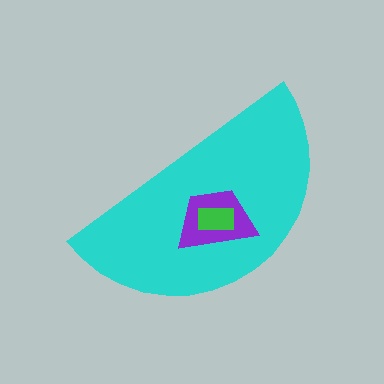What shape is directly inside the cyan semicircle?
The purple trapezoid.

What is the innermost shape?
The green rectangle.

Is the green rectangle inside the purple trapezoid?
Yes.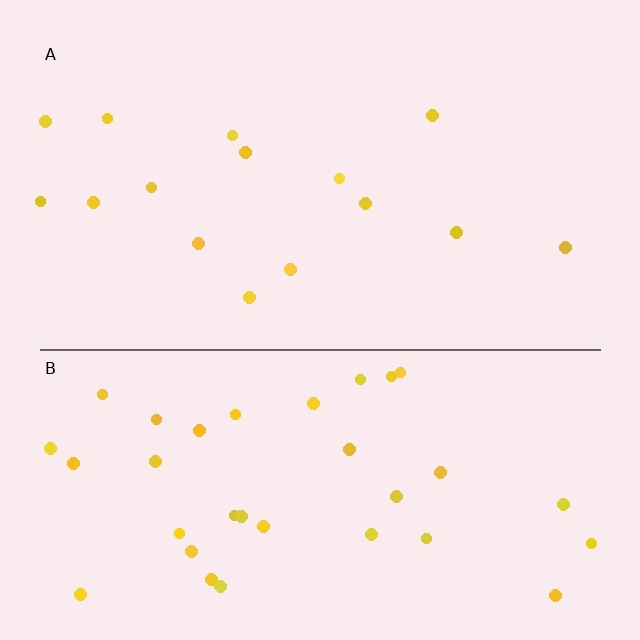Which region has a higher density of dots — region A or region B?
B (the bottom).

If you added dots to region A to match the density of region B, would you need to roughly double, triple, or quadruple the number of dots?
Approximately double.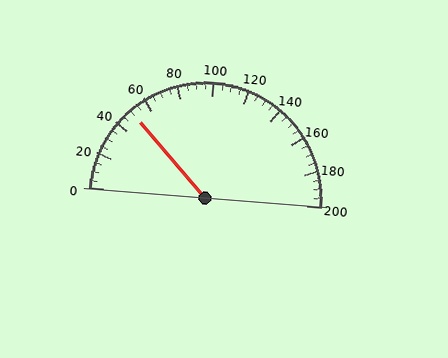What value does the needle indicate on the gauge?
The needle indicates approximately 50.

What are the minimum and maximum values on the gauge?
The gauge ranges from 0 to 200.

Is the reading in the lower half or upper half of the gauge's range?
The reading is in the lower half of the range (0 to 200).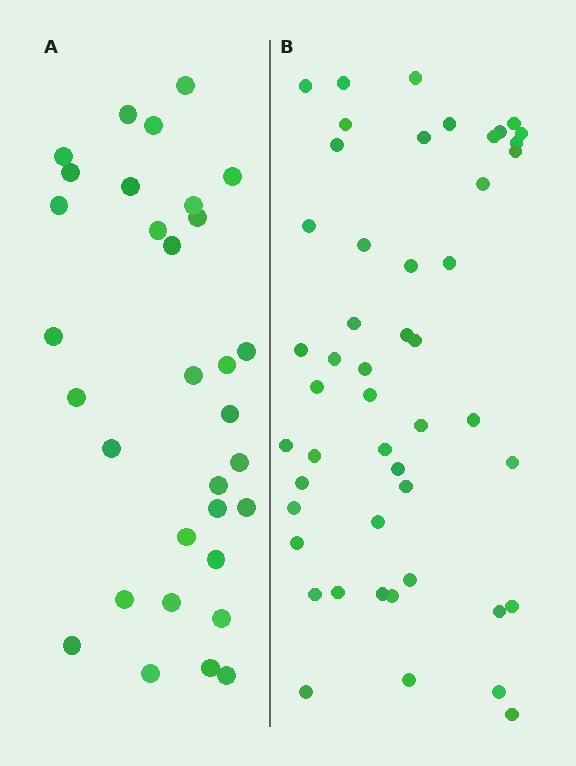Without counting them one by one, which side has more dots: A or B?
Region B (the right region) has more dots.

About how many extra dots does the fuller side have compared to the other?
Region B has approximately 15 more dots than region A.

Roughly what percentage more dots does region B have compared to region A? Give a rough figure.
About 55% more.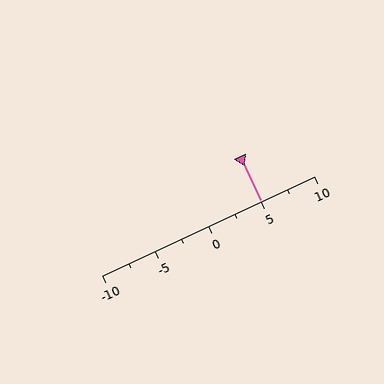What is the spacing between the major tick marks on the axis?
The major ticks are spaced 5 apart.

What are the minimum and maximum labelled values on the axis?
The axis runs from -10 to 10.